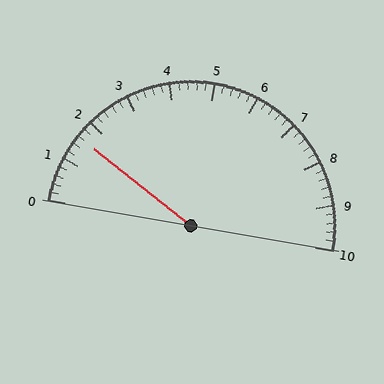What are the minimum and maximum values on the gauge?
The gauge ranges from 0 to 10.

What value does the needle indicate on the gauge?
The needle indicates approximately 1.6.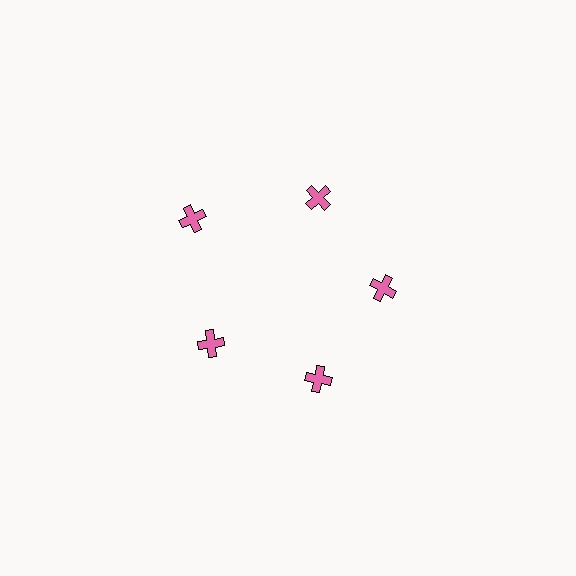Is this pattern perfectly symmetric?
No. The 5 pink crosses are arranged in a ring, but one element near the 10 o'clock position is pushed outward from the center, breaking the 5-fold rotational symmetry.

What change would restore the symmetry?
The symmetry would be restored by moving it inward, back onto the ring so that all 5 crosses sit at equal angles and equal distance from the center.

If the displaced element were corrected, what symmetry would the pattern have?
It would have 5-fold rotational symmetry — the pattern would map onto itself every 72 degrees.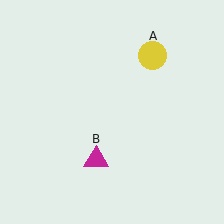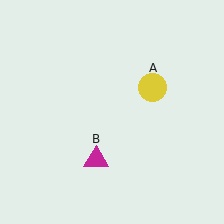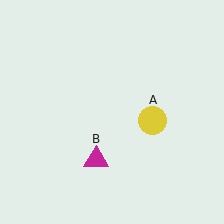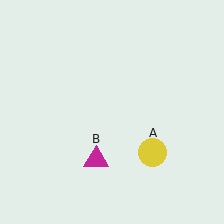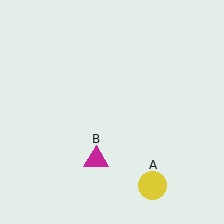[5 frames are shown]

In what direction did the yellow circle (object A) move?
The yellow circle (object A) moved down.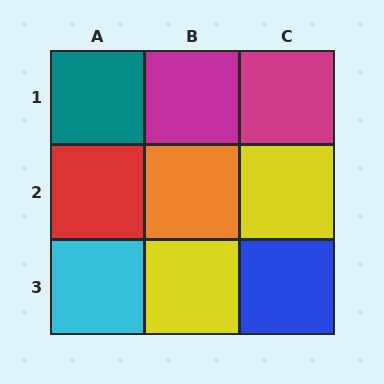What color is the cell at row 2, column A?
Red.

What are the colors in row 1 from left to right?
Teal, magenta, magenta.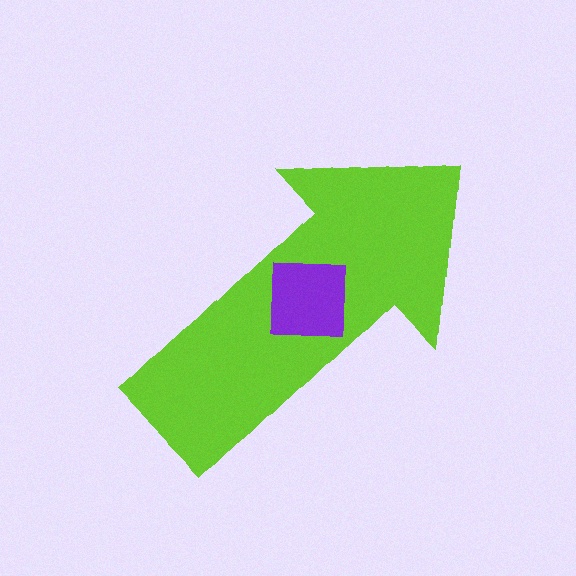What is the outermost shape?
The lime arrow.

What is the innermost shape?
The purple square.